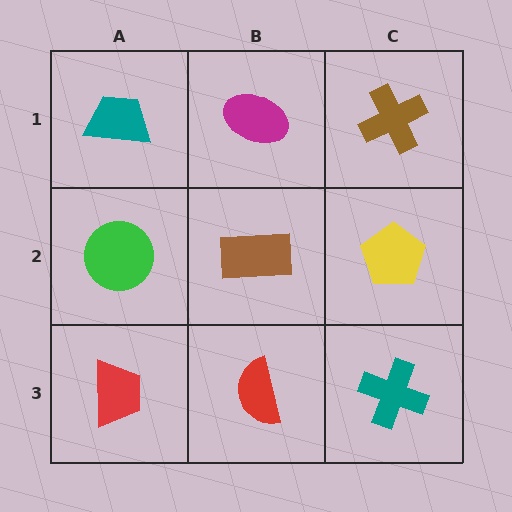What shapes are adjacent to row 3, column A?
A green circle (row 2, column A), a red semicircle (row 3, column B).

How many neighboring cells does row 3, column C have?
2.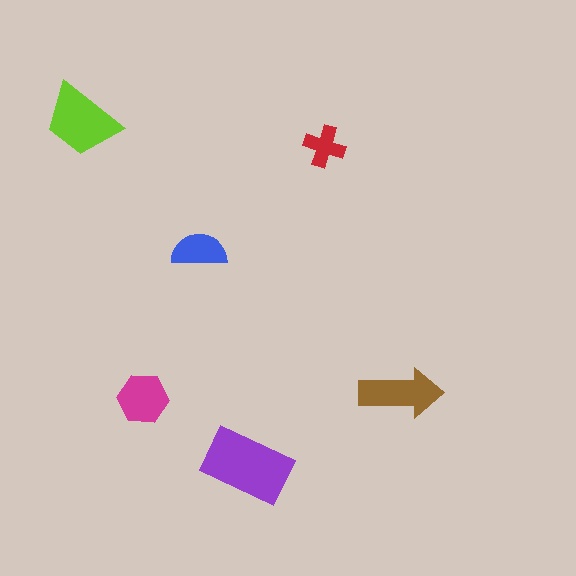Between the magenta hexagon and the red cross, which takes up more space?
The magenta hexagon.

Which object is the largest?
The purple rectangle.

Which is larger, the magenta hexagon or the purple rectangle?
The purple rectangle.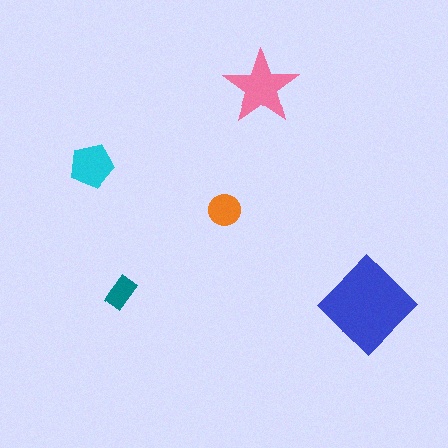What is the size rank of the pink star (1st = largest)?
2nd.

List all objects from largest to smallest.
The blue diamond, the pink star, the cyan pentagon, the orange circle, the teal rectangle.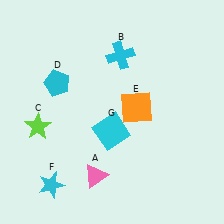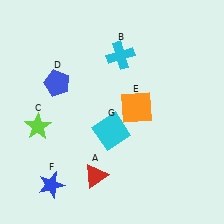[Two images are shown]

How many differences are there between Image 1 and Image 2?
There are 3 differences between the two images.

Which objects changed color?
A changed from pink to red. D changed from cyan to blue. F changed from cyan to blue.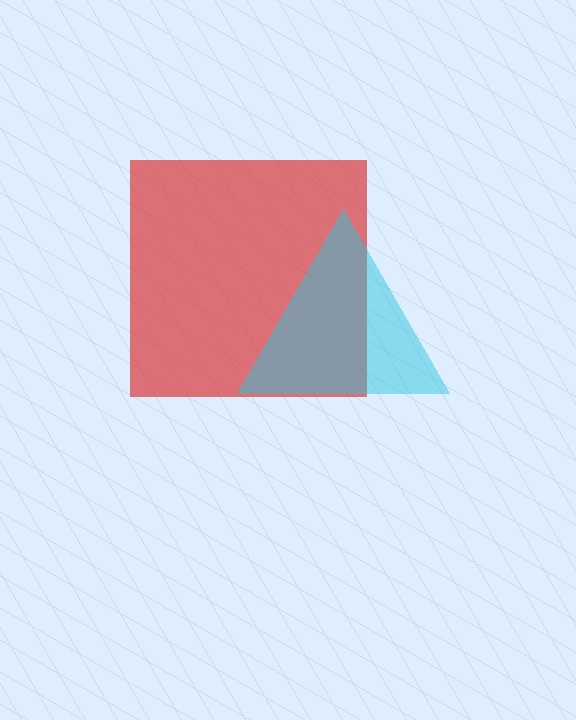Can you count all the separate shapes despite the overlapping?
Yes, there are 2 separate shapes.